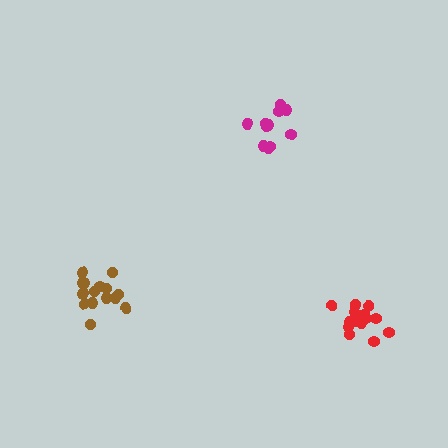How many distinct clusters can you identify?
There are 3 distinct clusters.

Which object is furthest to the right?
The red cluster is rightmost.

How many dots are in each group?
Group 1: 14 dots, Group 2: 11 dots, Group 3: 15 dots (40 total).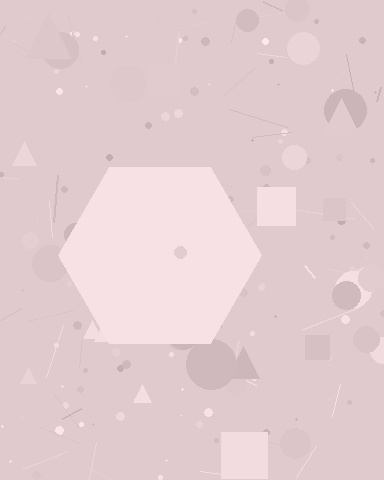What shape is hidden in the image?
A hexagon is hidden in the image.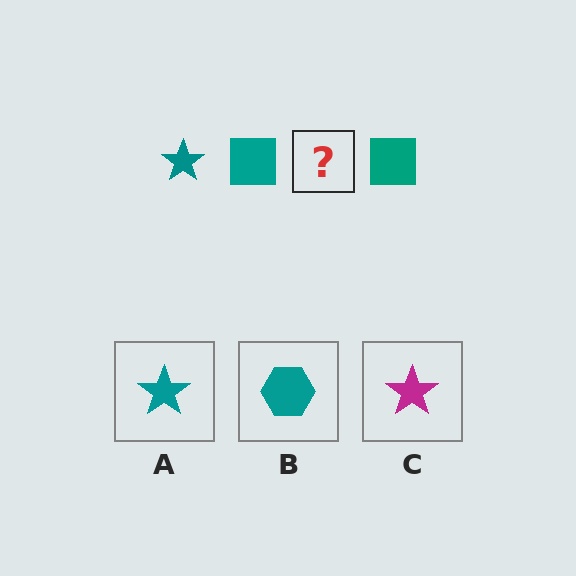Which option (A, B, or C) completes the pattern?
A.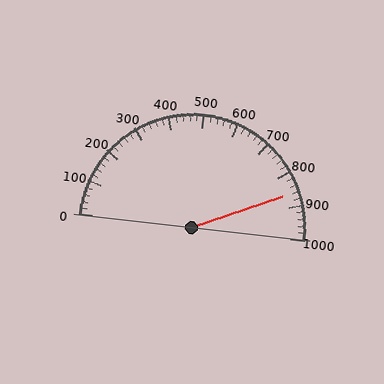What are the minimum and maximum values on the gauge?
The gauge ranges from 0 to 1000.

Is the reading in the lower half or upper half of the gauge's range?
The reading is in the upper half of the range (0 to 1000).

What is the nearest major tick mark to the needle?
The nearest major tick mark is 900.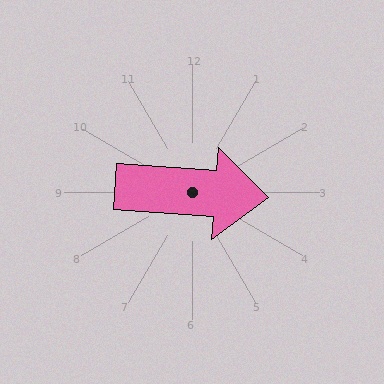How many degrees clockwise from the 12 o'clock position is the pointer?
Approximately 94 degrees.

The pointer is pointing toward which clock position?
Roughly 3 o'clock.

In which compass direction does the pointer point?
East.